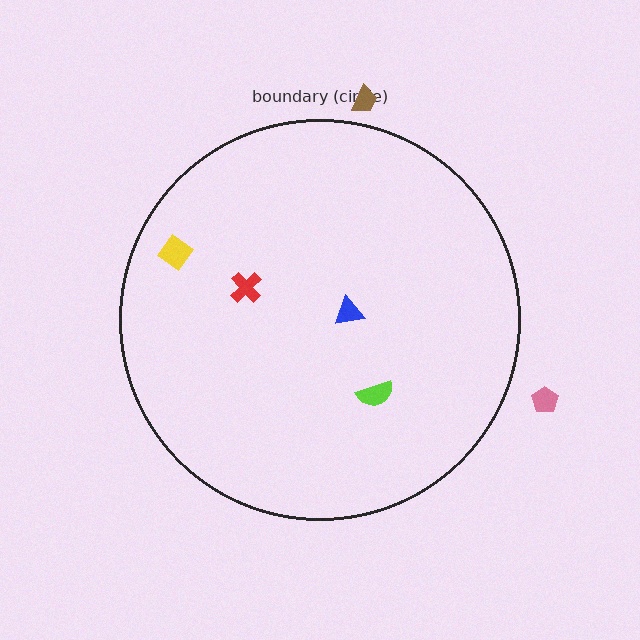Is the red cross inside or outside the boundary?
Inside.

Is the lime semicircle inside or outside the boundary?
Inside.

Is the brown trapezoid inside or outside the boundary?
Outside.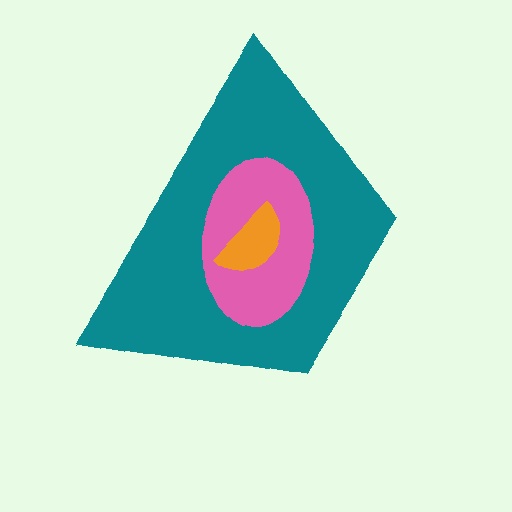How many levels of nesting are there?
3.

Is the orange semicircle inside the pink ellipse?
Yes.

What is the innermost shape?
The orange semicircle.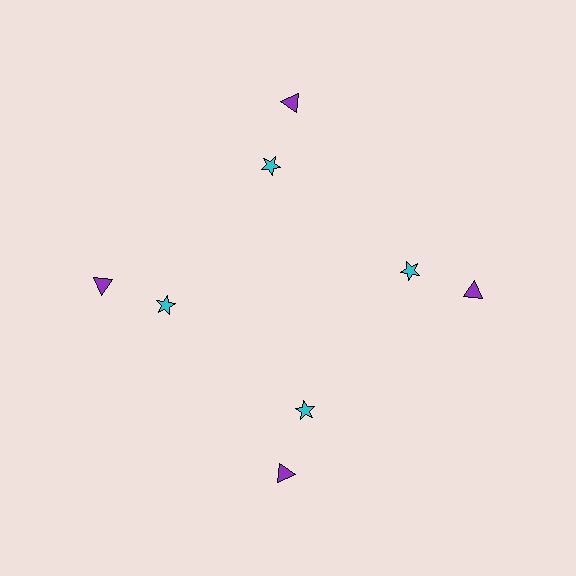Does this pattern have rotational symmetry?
Yes, this pattern has 4-fold rotational symmetry. It looks the same after rotating 90 degrees around the center.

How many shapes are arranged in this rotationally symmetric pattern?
There are 8 shapes, arranged in 4 groups of 2.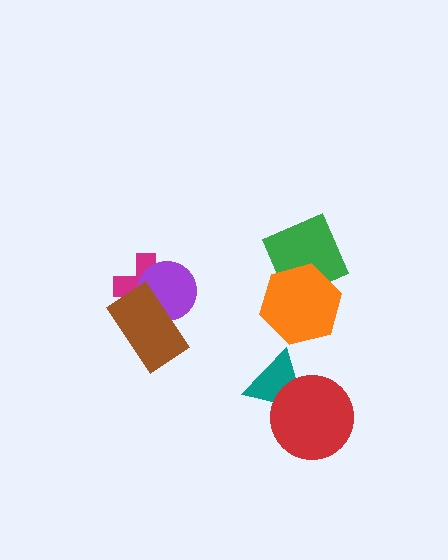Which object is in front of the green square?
The orange hexagon is in front of the green square.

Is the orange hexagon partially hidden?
No, no other shape covers it.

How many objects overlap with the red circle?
1 object overlaps with the red circle.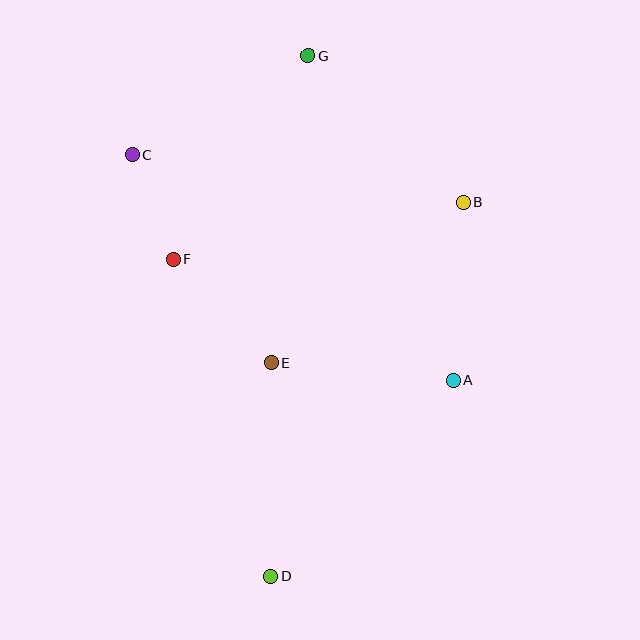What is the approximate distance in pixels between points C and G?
The distance between C and G is approximately 202 pixels.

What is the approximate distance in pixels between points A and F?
The distance between A and F is approximately 304 pixels.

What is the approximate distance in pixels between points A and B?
The distance between A and B is approximately 178 pixels.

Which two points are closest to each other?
Points C and F are closest to each other.